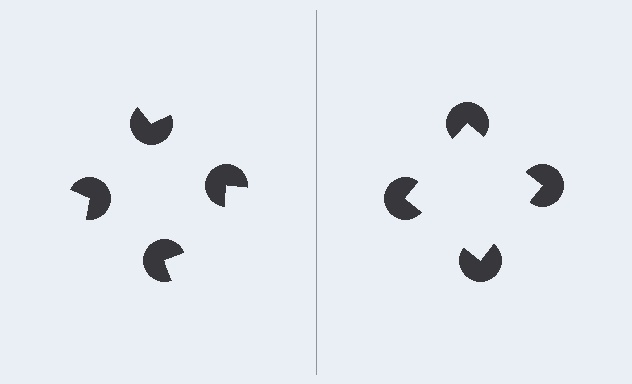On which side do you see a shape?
An illusory square appears on the right side. On the left side the wedge cuts are rotated, so no coherent shape forms.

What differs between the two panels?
The pac-man discs are positioned identically on both sides; only the wedge orientations differ. On the right they align to a square; on the left they are misaligned.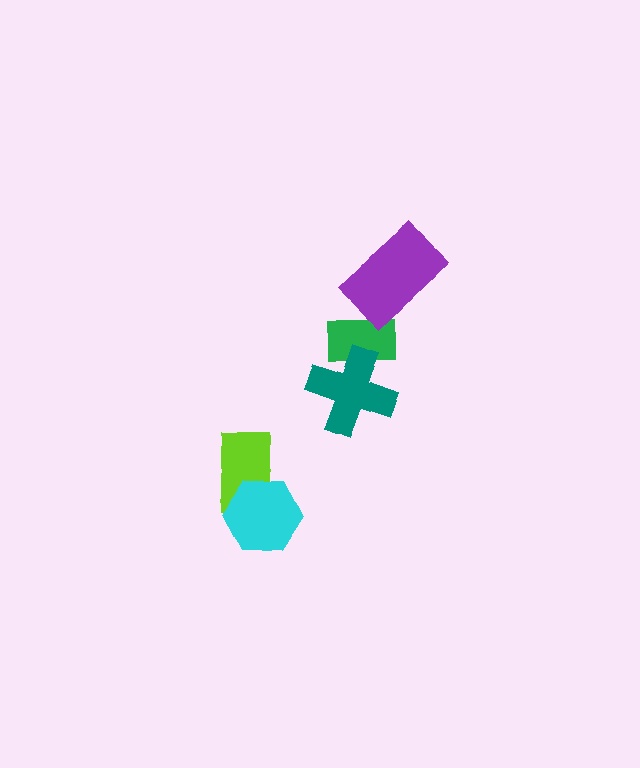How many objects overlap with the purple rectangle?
1 object overlaps with the purple rectangle.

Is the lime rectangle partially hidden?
Yes, it is partially covered by another shape.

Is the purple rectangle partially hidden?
No, no other shape covers it.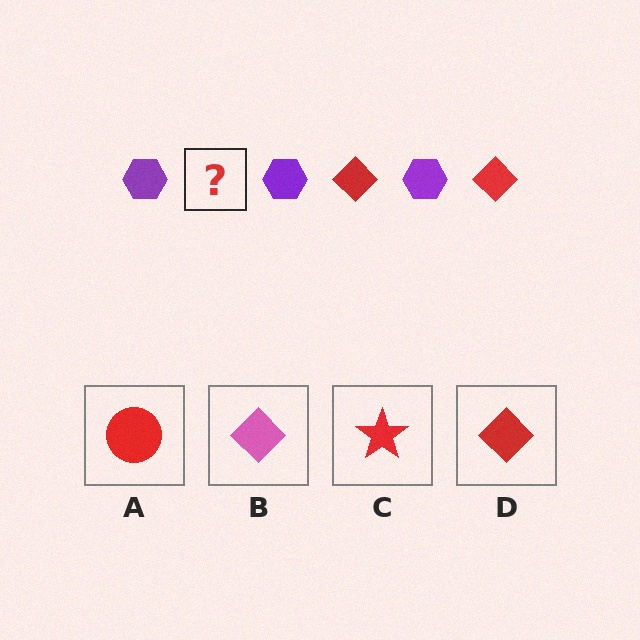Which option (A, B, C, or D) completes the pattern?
D.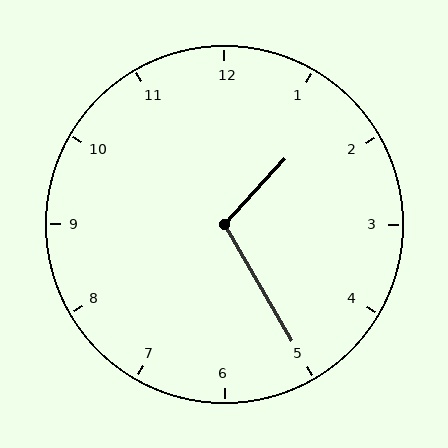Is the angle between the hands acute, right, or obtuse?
It is obtuse.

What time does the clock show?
1:25.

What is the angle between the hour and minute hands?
Approximately 108 degrees.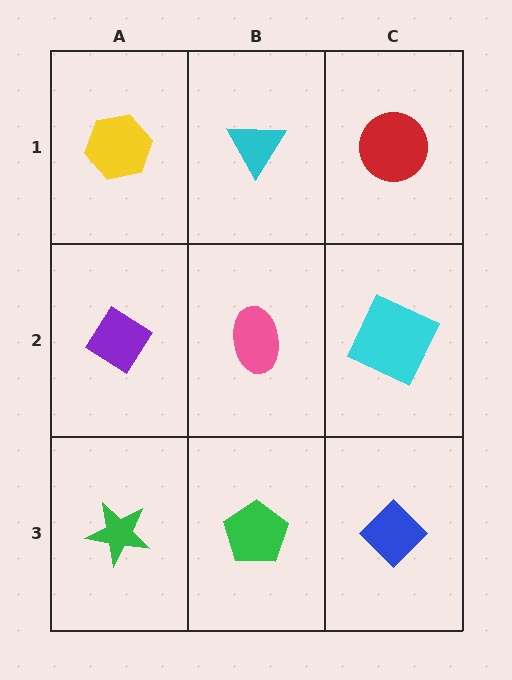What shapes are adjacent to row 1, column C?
A cyan square (row 2, column C), a cyan triangle (row 1, column B).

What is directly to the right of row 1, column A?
A cyan triangle.